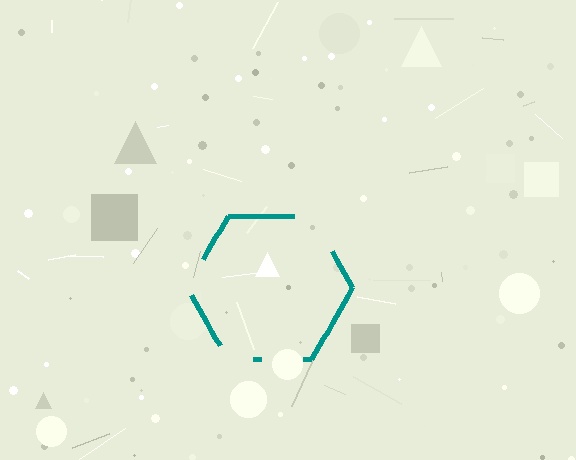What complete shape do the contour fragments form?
The contour fragments form a hexagon.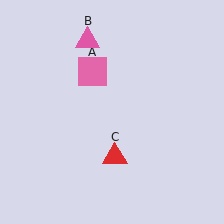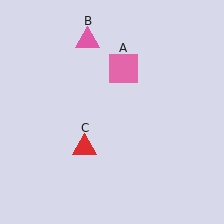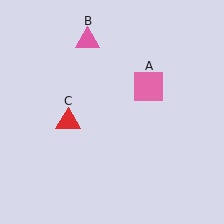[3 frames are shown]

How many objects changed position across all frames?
2 objects changed position: pink square (object A), red triangle (object C).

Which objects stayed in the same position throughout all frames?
Pink triangle (object B) remained stationary.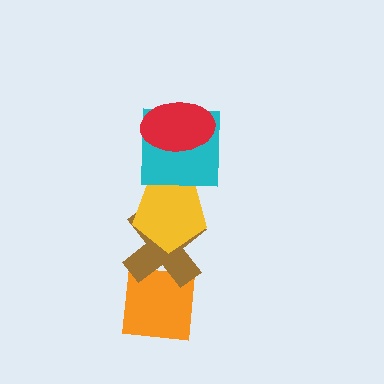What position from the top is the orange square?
The orange square is 5th from the top.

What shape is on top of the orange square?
The brown cross is on top of the orange square.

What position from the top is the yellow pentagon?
The yellow pentagon is 3rd from the top.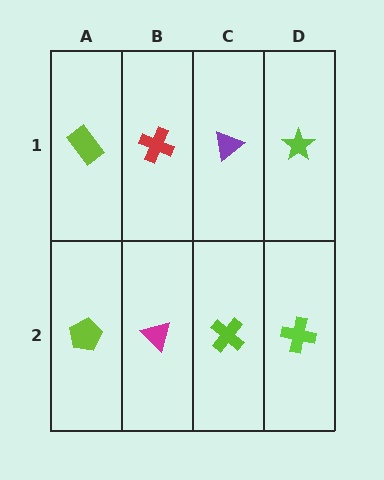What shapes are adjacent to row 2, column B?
A red cross (row 1, column B), a lime pentagon (row 2, column A), a lime cross (row 2, column C).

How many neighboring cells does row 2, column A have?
2.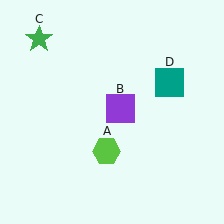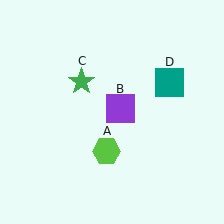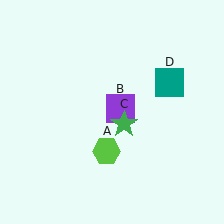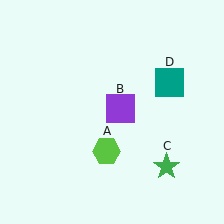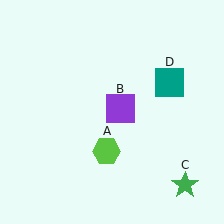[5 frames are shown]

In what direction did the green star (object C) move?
The green star (object C) moved down and to the right.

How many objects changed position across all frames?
1 object changed position: green star (object C).